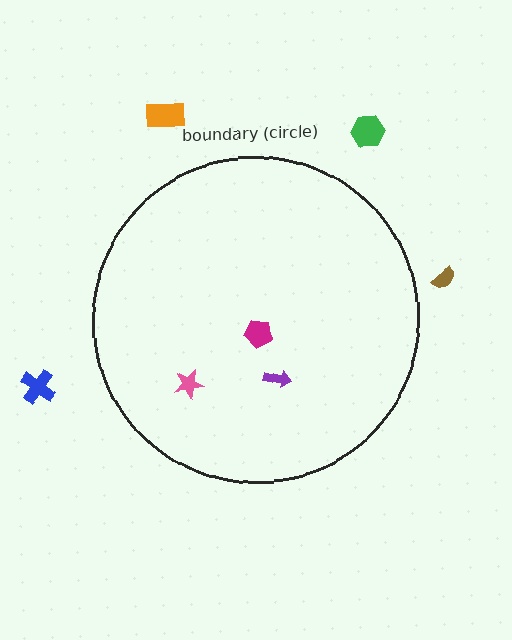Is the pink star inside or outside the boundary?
Inside.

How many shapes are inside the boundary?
3 inside, 4 outside.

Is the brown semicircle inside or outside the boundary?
Outside.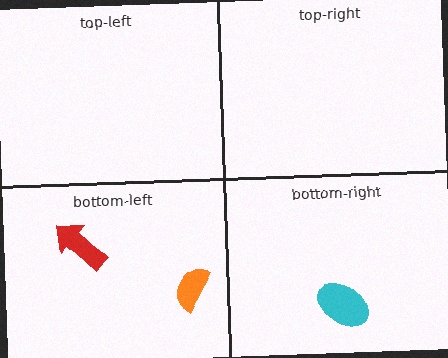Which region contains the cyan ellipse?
The bottom-right region.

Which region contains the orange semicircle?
The bottom-left region.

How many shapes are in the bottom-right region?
1.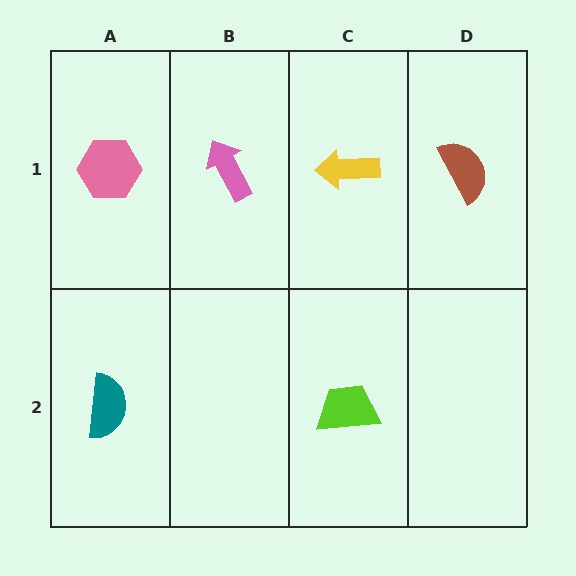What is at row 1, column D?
A brown semicircle.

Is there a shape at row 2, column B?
No, that cell is empty.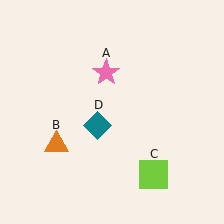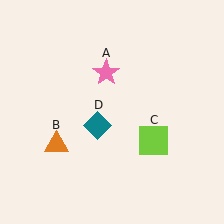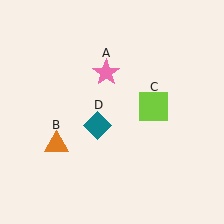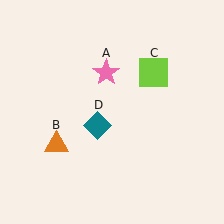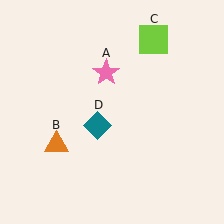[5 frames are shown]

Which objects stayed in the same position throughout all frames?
Pink star (object A) and orange triangle (object B) and teal diamond (object D) remained stationary.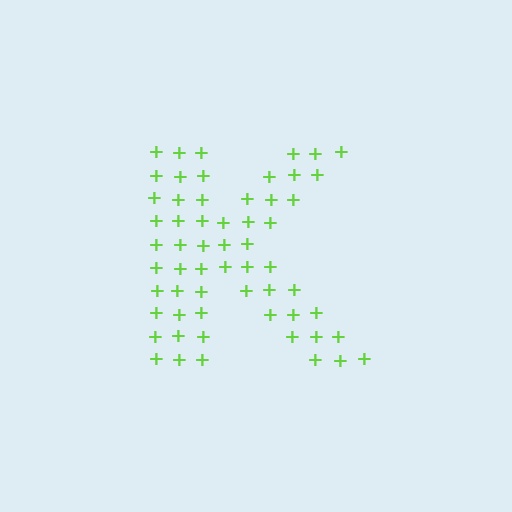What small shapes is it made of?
It is made of small plus signs.